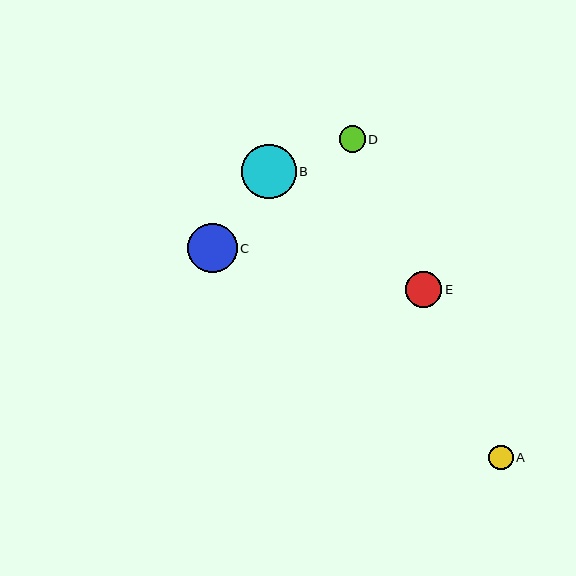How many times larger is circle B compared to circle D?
Circle B is approximately 2.1 times the size of circle D.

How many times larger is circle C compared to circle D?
Circle C is approximately 1.9 times the size of circle D.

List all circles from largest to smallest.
From largest to smallest: B, C, E, D, A.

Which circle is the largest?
Circle B is the largest with a size of approximately 54 pixels.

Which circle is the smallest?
Circle A is the smallest with a size of approximately 24 pixels.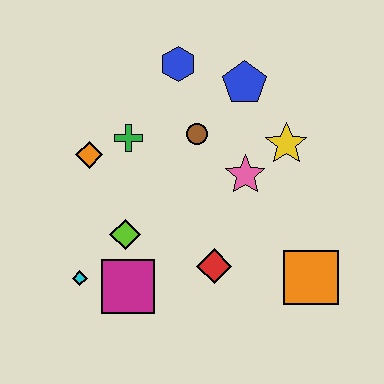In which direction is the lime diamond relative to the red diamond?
The lime diamond is to the left of the red diamond.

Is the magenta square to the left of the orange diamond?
No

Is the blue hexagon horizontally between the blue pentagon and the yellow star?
No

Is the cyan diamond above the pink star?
No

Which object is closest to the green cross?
The orange diamond is closest to the green cross.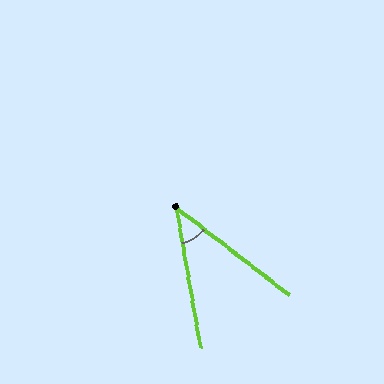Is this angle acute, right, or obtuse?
It is acute.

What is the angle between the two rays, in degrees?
Approximately 43 degrees.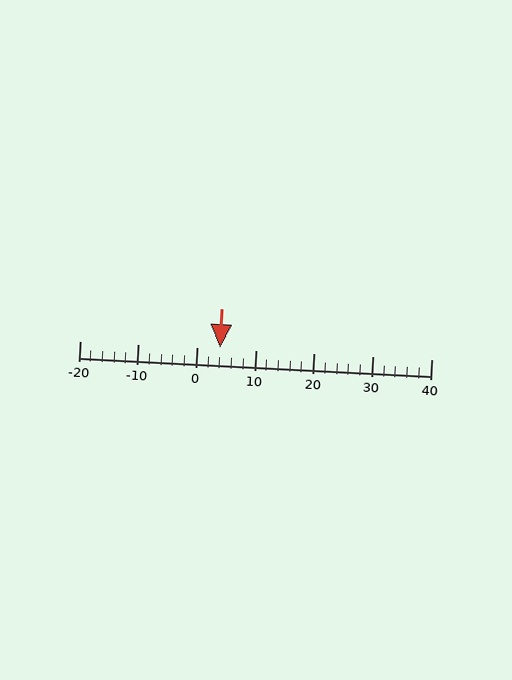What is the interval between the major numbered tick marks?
The major tick marks are spaced 10 units apart.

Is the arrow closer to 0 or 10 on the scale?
The arrow is closer to 0.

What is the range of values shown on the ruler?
The ruler shows values from -20 to 40.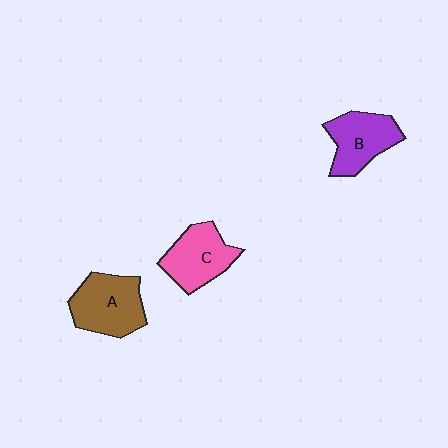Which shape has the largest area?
Shape A (brown).